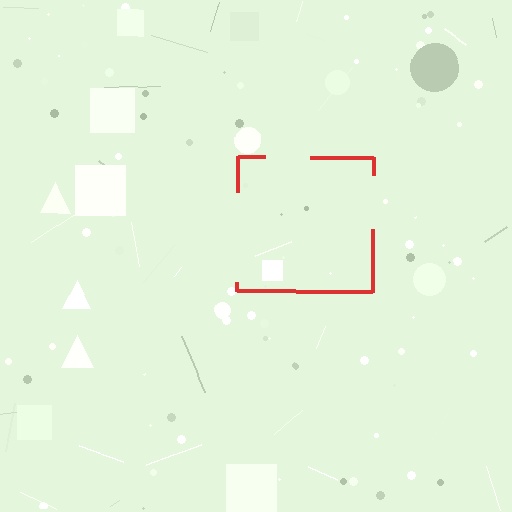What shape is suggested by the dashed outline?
The dashed outline suggests a square.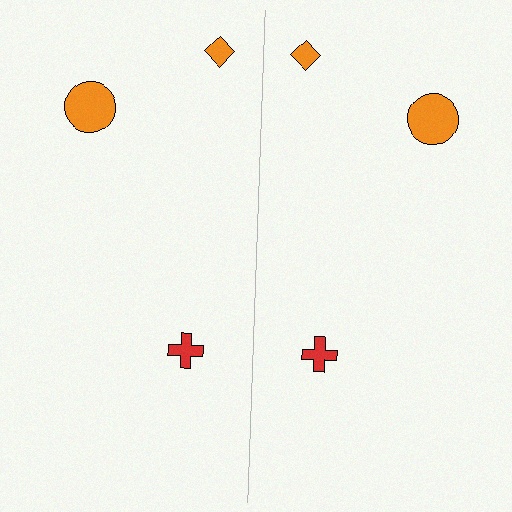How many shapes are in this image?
There are 6 shapes in this image.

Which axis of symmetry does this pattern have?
The pattern has a vertical axis of symmetry running through the center of the image.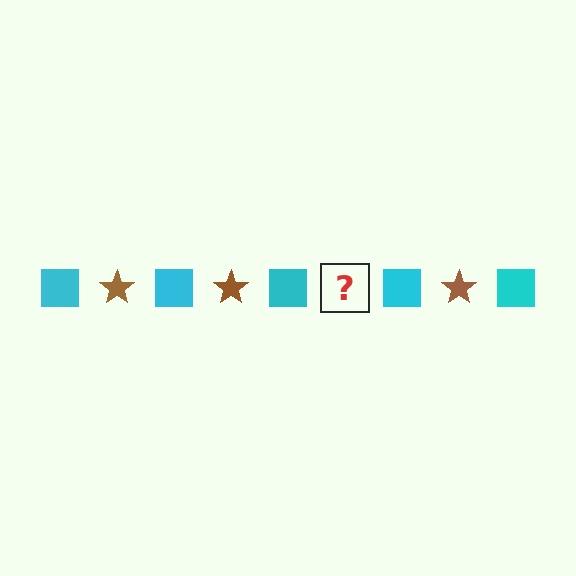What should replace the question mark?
The question mark should be replaced with a brown star.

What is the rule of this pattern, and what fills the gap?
The rule is that the pattern alternates between cyan square and brown star. The gap should be filled with a brown star.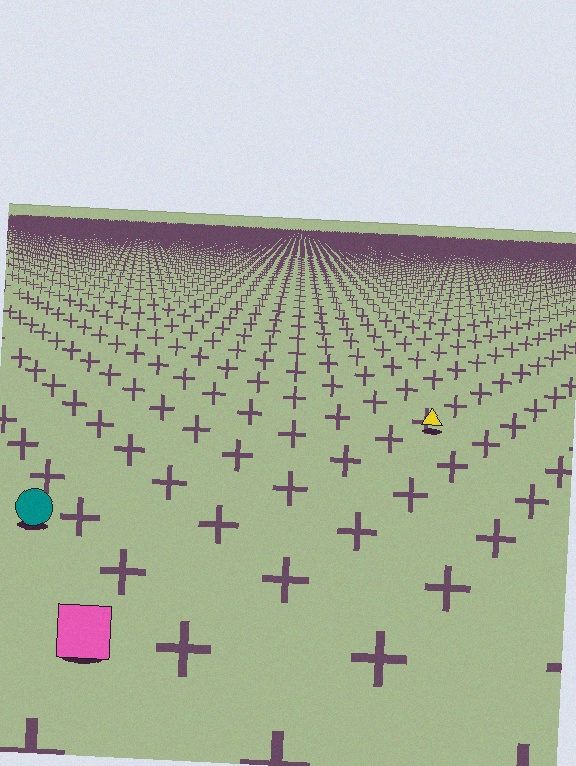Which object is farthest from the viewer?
The yellow triangle is farthest from the viewer. It appears smaller and the ground texture around it is denser.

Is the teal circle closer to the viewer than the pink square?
No. The pink square is closer — you can tell from the texture gradient: the ground texture is coarser near it.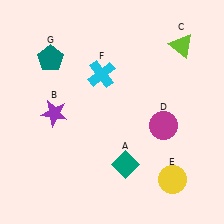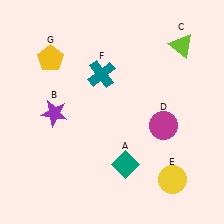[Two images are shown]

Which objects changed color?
F changed from cyan to teal. G changed from teal to yellow.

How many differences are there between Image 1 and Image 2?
There are 2 differences between the two images.